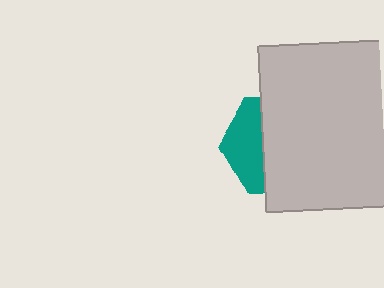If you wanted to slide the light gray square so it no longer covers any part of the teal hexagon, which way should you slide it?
Slide it right — that is the most direct way to separate the two shapes.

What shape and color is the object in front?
The object in front is a light gray square.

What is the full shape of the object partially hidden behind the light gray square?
The partially hidden object is a teal hexagon.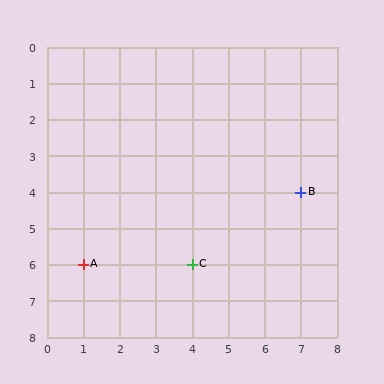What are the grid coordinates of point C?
Point C is at grid coordinates (4, 6).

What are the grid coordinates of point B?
Point B is at grid coordinates (7, 4).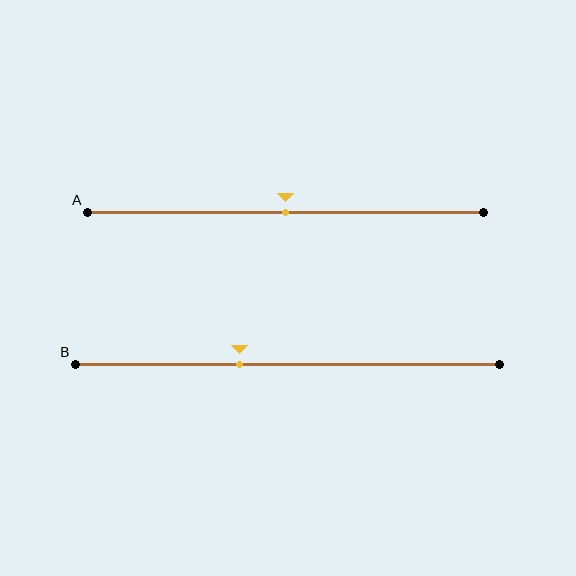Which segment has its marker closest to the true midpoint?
Segment A has its marker closest to the true midpoint.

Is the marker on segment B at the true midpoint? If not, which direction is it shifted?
No, the marker on segment B is shifted to the left by about 11% of the segment length.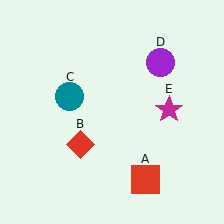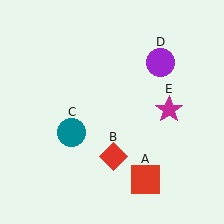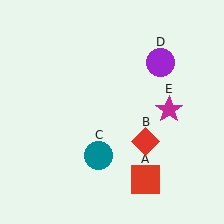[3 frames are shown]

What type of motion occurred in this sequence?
The red diamond (object B), teal circle (object C) rotated counterclockwise around the center of the scene.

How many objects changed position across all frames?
2 objects changed position: red diamond (object B), teal circle (object C).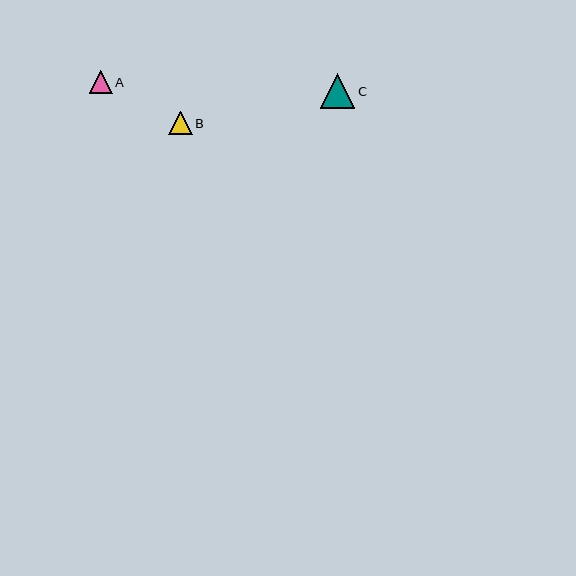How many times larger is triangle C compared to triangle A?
Triangle C is approximately 1.5 times the size of triangle A.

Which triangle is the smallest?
Triangle A is the smallest with a size of approximately 23 pixels.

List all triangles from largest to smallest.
From largest to smallest: C, B, A.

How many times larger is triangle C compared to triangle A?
Triangle C is approximately 1.5 times the size of triangle A.